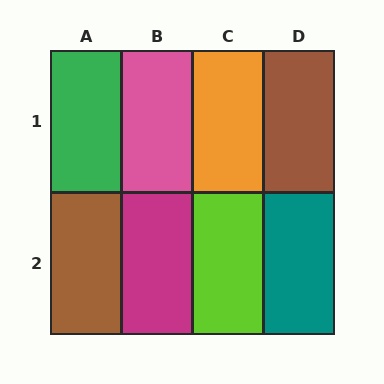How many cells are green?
1 cell is green.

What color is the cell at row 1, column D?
Brown.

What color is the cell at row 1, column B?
Pink.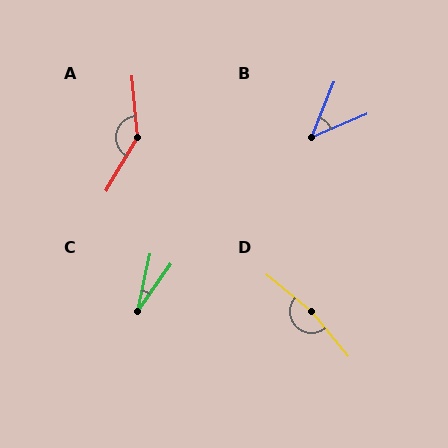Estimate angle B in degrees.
Approximately 45 degrees.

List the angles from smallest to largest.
C (22°), B (45°), A (145°), D (169°).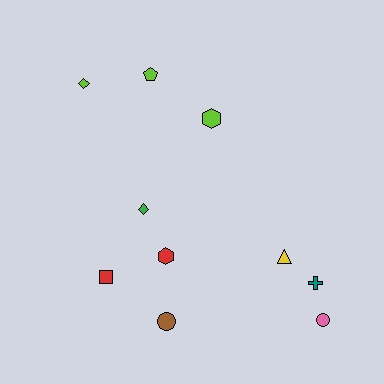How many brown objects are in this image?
There is 1 brown object.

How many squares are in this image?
There is 1 square.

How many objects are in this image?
There are 10 objects.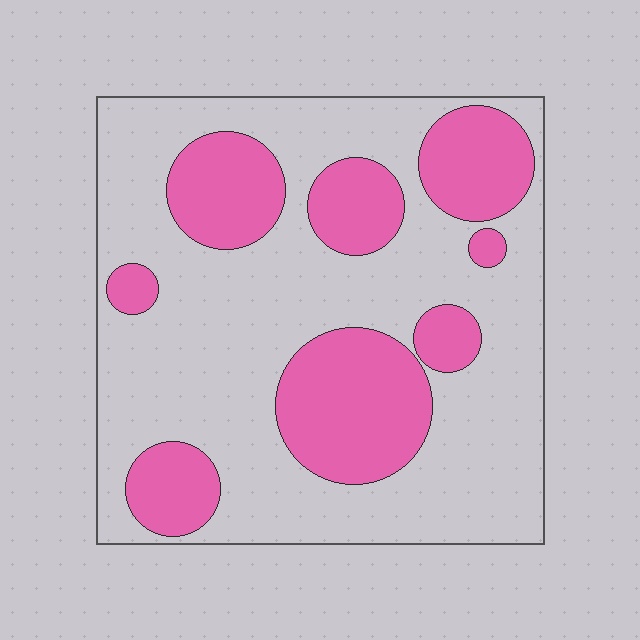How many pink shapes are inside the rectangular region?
8.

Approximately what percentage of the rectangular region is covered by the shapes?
Approximately 30%.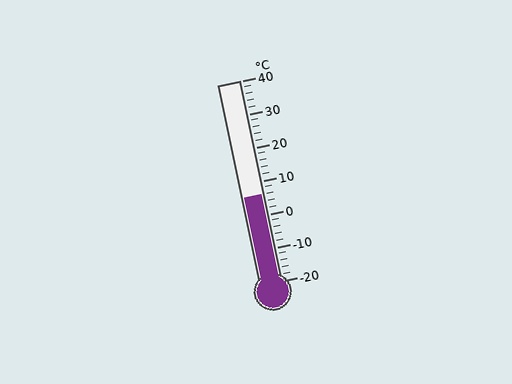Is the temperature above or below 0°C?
The temperature is above 0°C.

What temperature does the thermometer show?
The thermometer shows approximately 6°C.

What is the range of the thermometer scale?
The thermometer scale ranges from -20°C to 40°C.